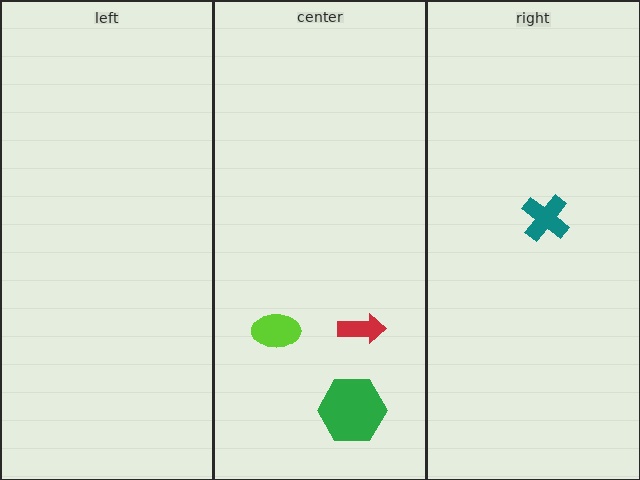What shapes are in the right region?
The teal cross.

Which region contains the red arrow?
The center region.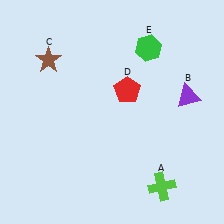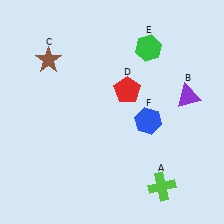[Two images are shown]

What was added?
A blue hexagon (F) was added in Image 2.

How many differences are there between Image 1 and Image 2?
There is 1 difference between the two images.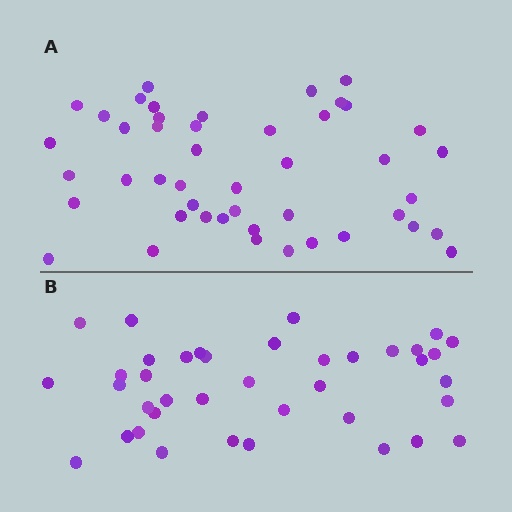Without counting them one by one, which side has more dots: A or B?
Region A (the top region) has more dots.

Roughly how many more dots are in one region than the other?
Region A has roughly 8 or so more dots than region B.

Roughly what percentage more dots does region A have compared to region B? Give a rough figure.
About 20% more.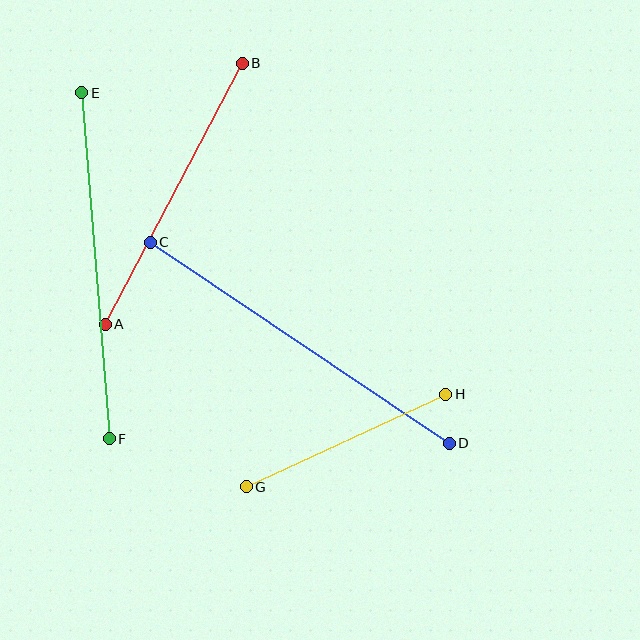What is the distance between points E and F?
The distance is approximately 347 pixels.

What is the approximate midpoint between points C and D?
The midpoint is at approximately (300, 343) pixels.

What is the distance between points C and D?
The distance is approximately 360 pixels.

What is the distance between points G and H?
The distance is approximately 220 pixels.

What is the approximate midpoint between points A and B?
The midpoint is at approximately (174, 194) pixels.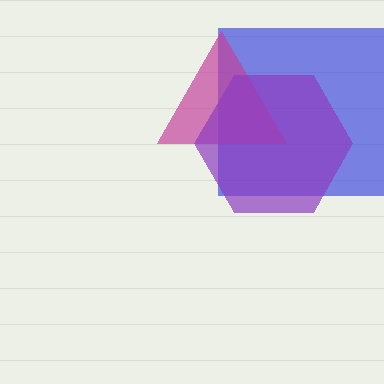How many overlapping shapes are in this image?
There are 3 overlapping shapes in the image.